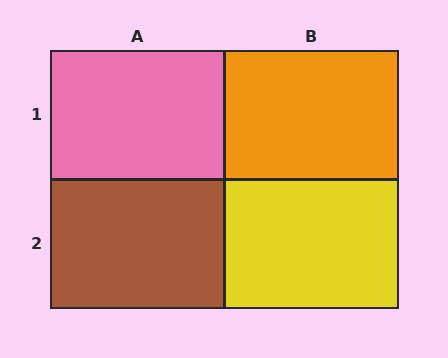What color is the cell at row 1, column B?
Orange.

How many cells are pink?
1 cell is pink.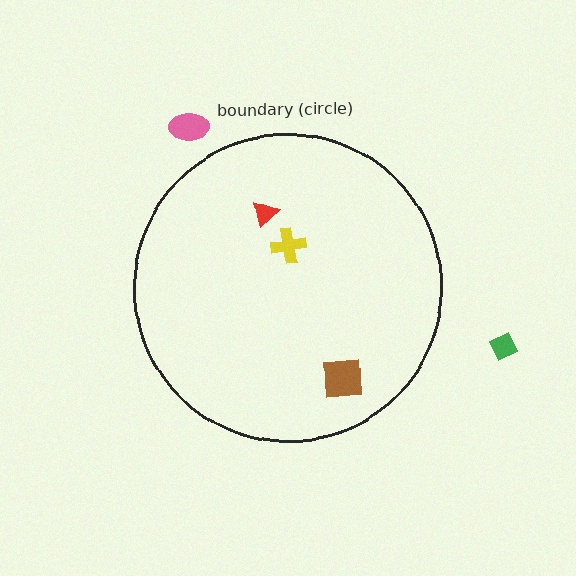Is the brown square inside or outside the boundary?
Inside.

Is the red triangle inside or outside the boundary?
Inside.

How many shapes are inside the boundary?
3 inside, 2 outside.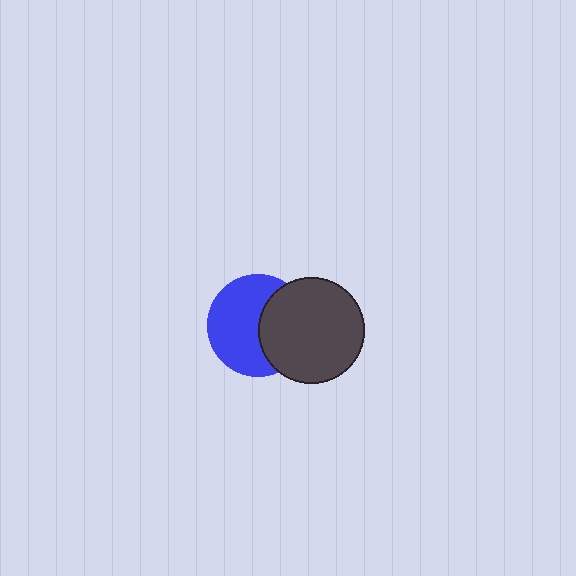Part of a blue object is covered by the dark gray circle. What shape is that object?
It is a circle.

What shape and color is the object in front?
The object in front is a dark gray circle.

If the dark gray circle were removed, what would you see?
You would see the complete blue circle.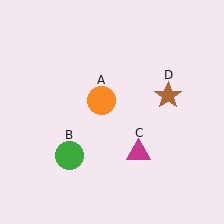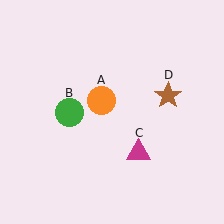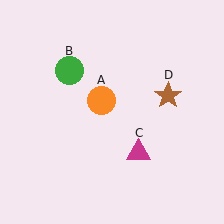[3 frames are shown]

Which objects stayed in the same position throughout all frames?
Orange circle (object A) and magenta triangle (object C) and brown star (object D) remained stationary.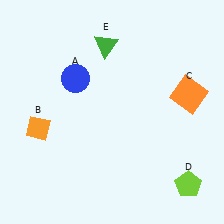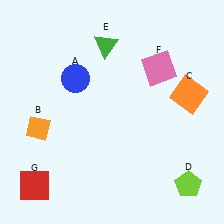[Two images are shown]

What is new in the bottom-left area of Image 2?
A red square (G) was added in the bottom-left area of Image 2.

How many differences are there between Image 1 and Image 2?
There are 2 differences between the two images.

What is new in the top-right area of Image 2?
A pink square (F) was added in the top-right area of Image 2.